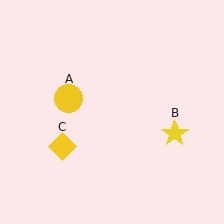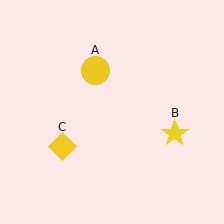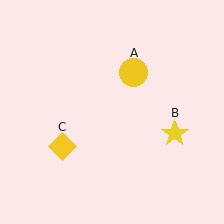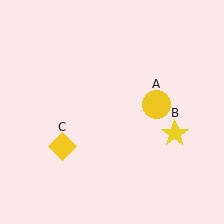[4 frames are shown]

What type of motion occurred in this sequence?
The yellow circle (object A) rotated clockwise around the center of the scene.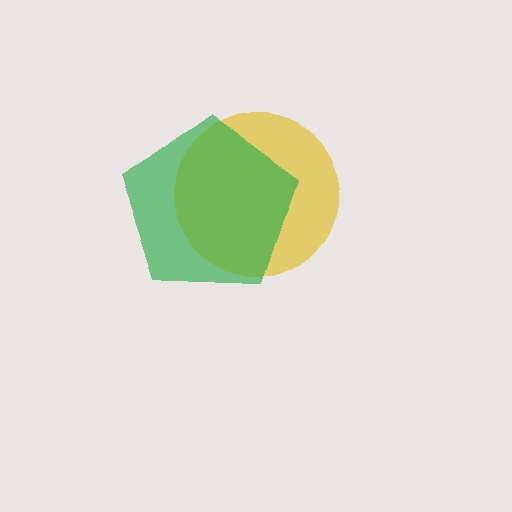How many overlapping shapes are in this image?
There are 2 overlapping shapes in the image.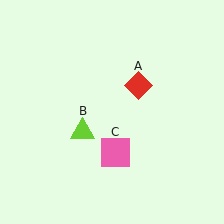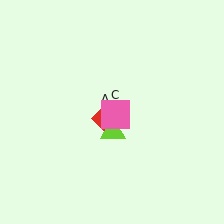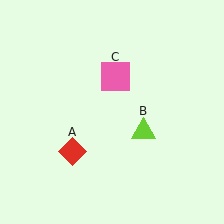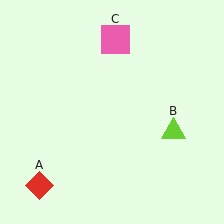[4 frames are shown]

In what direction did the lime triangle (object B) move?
The lime triangle (object B) moved right.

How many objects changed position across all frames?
3 objects changed position: red diamond (object A), lime triangle (object B), pink square (object C).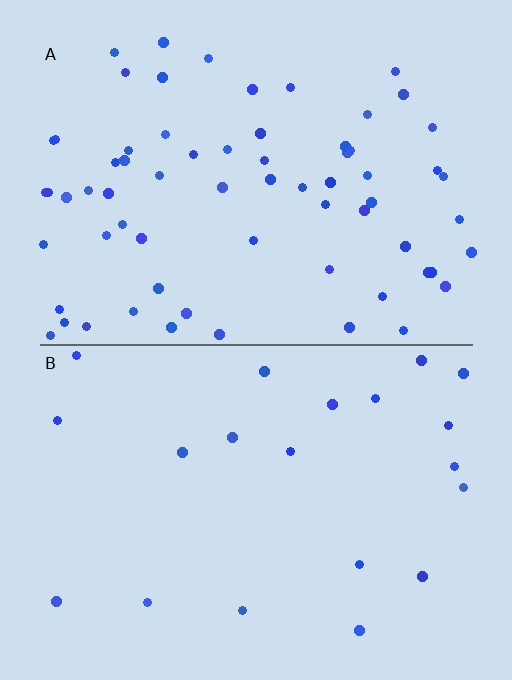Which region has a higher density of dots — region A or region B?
A (the top).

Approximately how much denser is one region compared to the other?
Approximately 3.3× — region A over region B.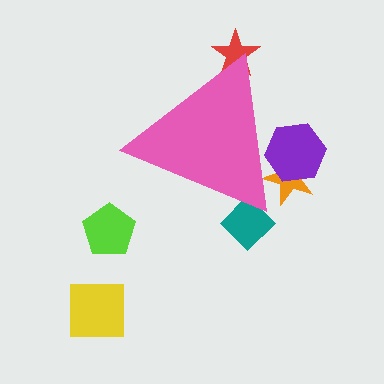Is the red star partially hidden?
Yes, the red star is partially hidden behind the pink triangle.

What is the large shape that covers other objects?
A pink triangle.